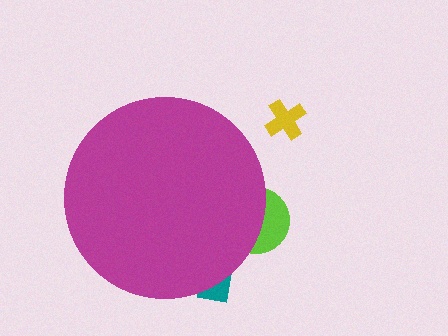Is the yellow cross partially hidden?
No, the yellow cross is fully visible.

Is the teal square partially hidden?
Yes, the teal square is partially hidden behind the magenta circle.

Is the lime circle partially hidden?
Yes, the lime circle is partially hidden behind the magenta circle.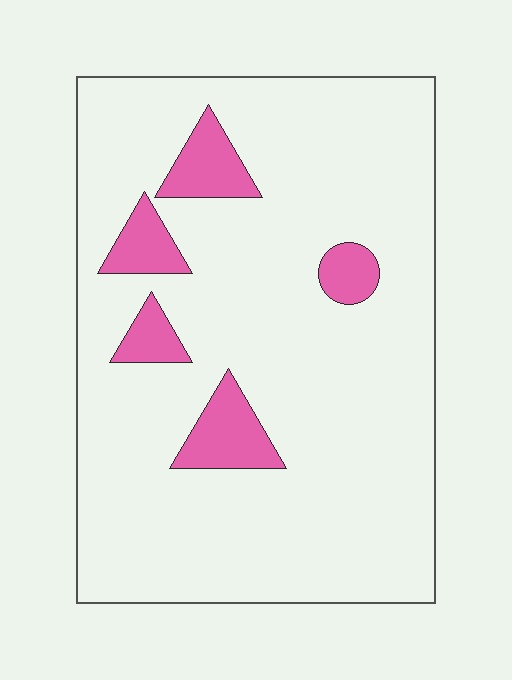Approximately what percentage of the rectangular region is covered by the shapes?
Approximately 10%.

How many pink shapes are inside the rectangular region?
5.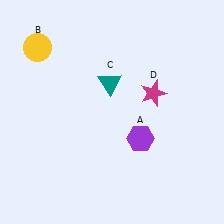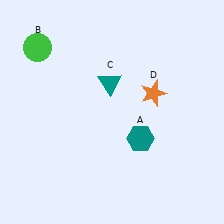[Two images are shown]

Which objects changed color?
A changed from purple to teal. B changed from yellow to green. D changed from magenta to orange.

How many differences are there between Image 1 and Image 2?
There are 3 differences between the two images.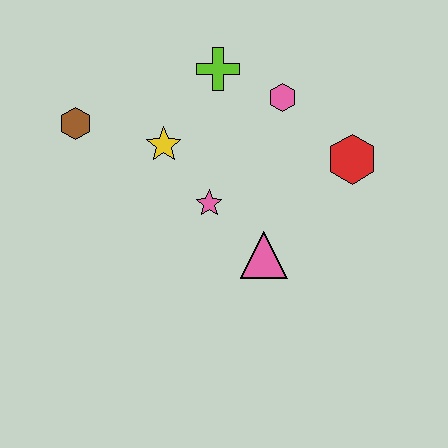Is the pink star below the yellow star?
Yes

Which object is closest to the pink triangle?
The pink star is closest to the pink triangle.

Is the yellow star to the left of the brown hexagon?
No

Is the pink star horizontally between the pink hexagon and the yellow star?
Yes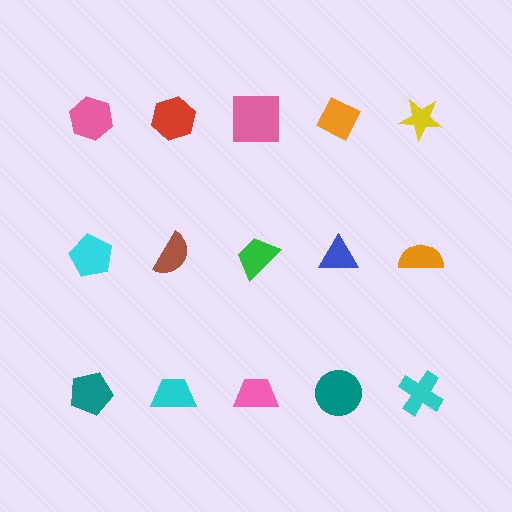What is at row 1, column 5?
A yellow star.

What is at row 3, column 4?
A teal circle.